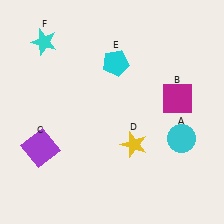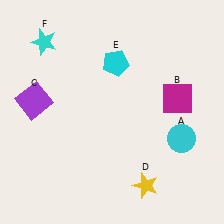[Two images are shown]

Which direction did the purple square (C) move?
The purple square (C) moved up.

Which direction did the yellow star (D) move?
The yellow star (D) moved down.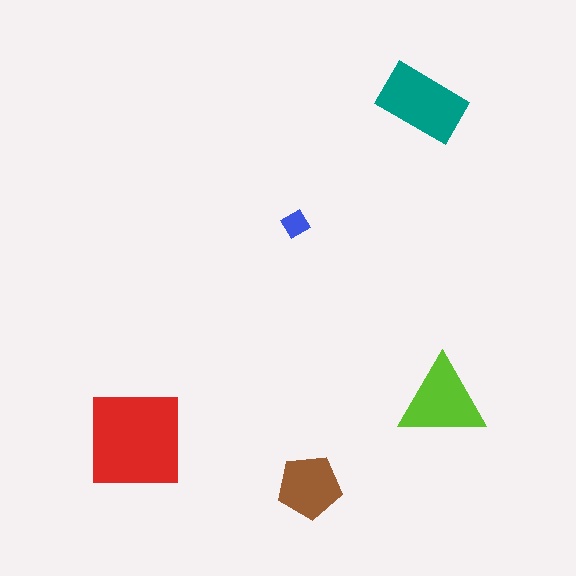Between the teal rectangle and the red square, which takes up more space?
The red square.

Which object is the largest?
The red square.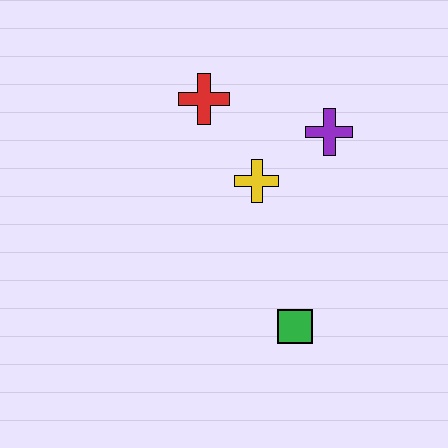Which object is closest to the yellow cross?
The purple cross is closest to the yellow cross.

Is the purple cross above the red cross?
No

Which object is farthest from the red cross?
The green square is farthest from the red cross.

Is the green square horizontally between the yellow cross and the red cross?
No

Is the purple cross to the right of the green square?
Yes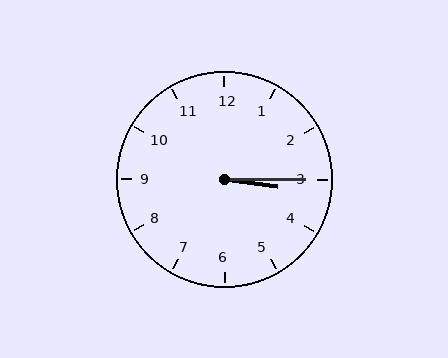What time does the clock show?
3:15.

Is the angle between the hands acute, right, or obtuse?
It is acute.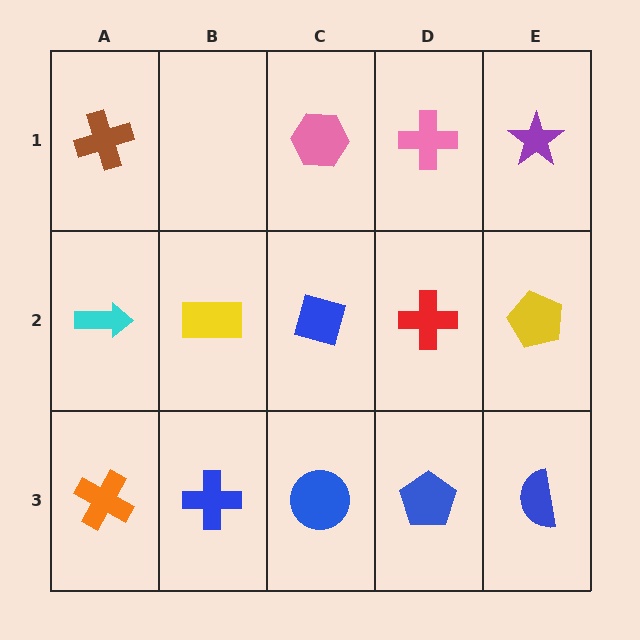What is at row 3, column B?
A blue cross.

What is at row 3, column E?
A blue semicircle.